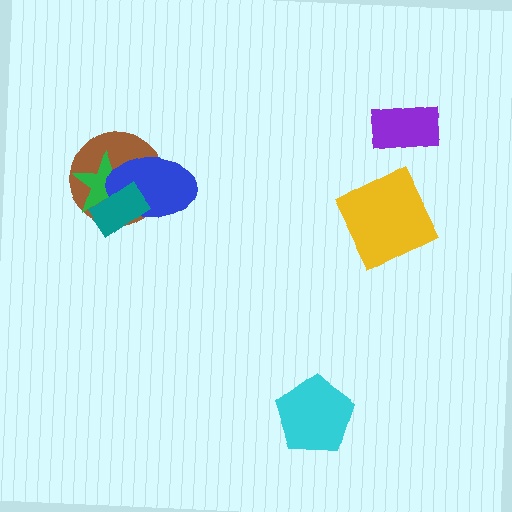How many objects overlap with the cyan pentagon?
0 objects overlap with the cyan pentagon.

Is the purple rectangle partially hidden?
No, no other shape covers it.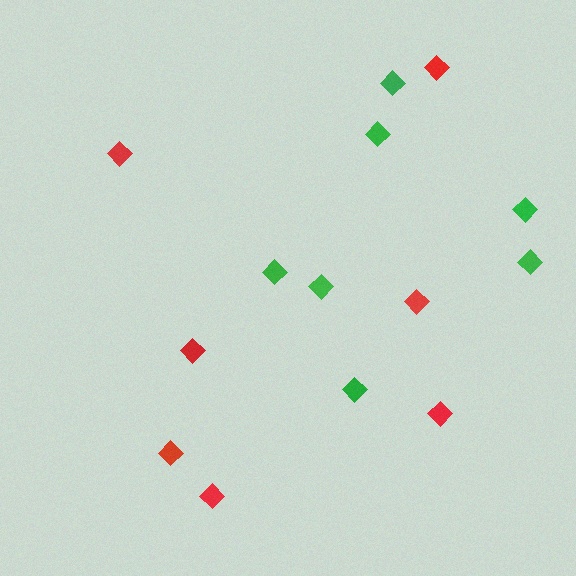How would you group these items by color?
There are 2 groups: one group of red diamonds (7) and one group of green diamonds (7).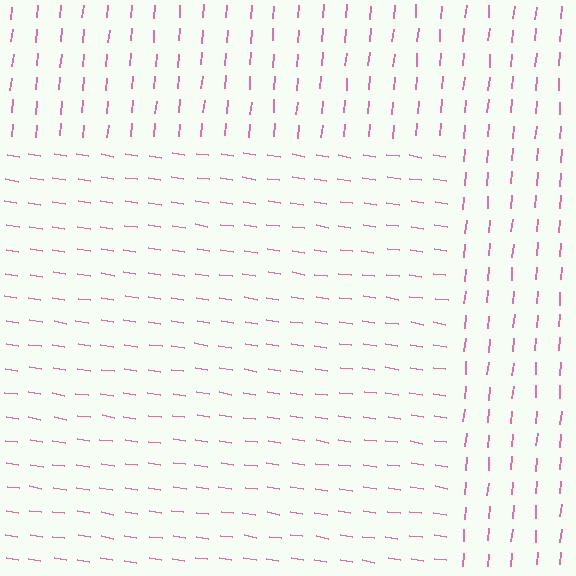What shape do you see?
I see a rectangle.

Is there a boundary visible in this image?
Yes, there is a texture boundary formed by a change in line orientation.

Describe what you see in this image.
The image is filled with small pink line segments. A rectangle region in the image has lines oriented differently from the surrounding lines, creating a visible texture boundary.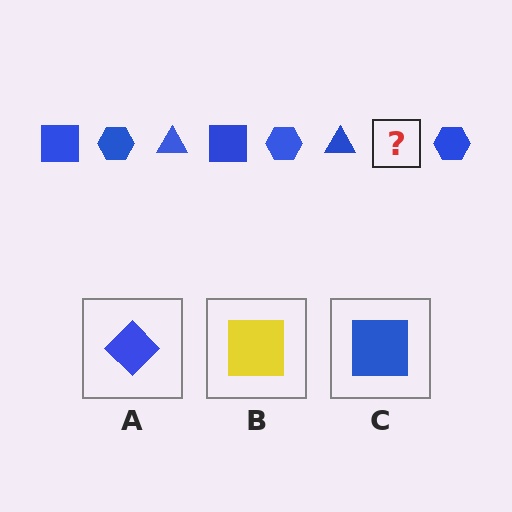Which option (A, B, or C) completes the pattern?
C.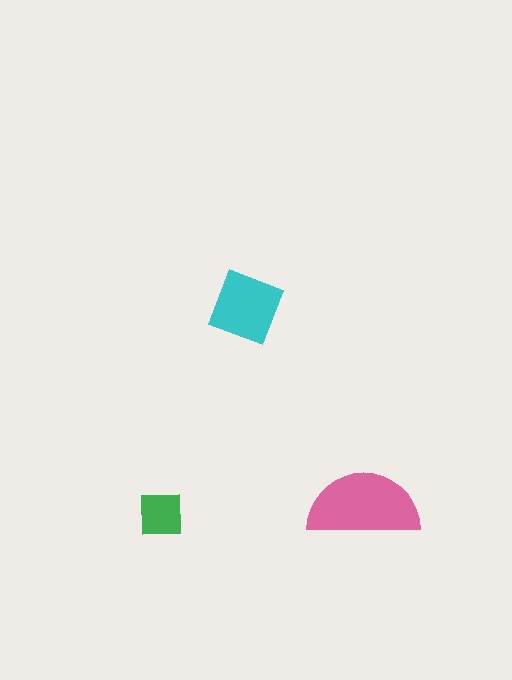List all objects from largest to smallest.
The pink semicircle, the cyan square, the green square.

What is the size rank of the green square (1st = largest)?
3rd.